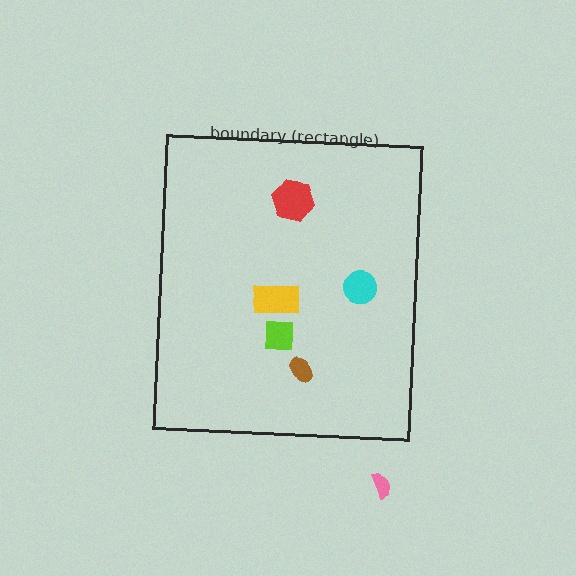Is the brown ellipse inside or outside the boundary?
Inside.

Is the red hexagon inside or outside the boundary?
Inside.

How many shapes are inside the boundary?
5 inside, 1 outside.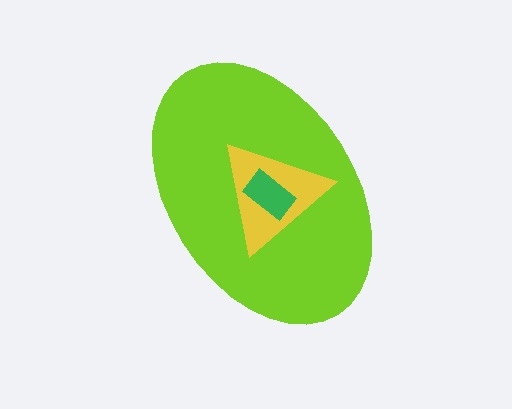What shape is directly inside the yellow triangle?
The green rectangle.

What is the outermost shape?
The lime ellipse.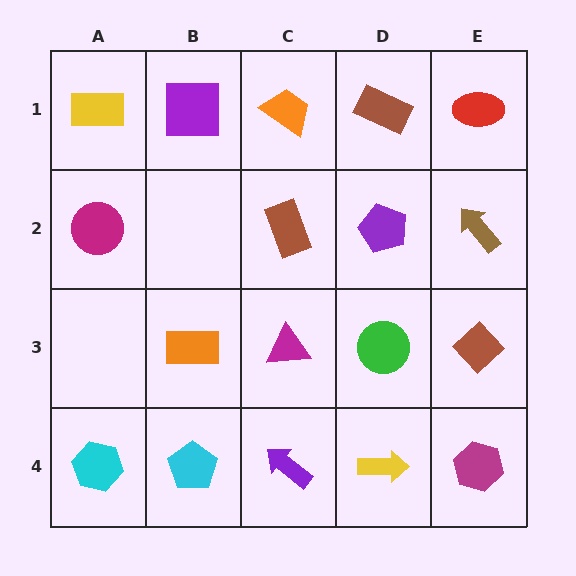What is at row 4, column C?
A purple arrow.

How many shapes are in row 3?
4 shapes.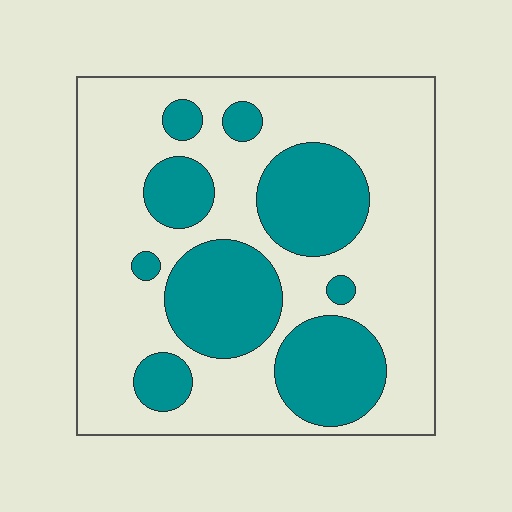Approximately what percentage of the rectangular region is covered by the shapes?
Approximately 35%.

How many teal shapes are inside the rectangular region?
9.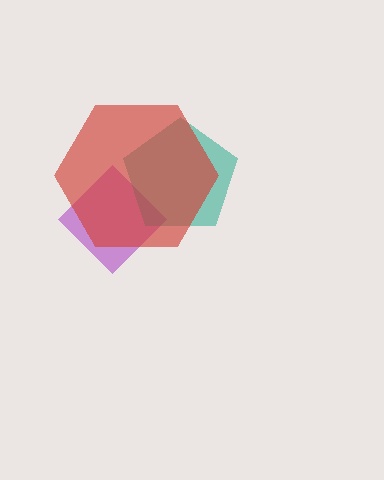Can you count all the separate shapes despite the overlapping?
Yes, there are 3 separate shapes.